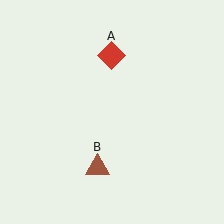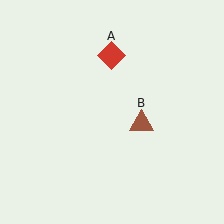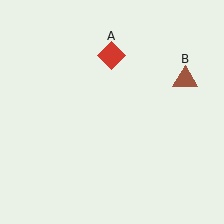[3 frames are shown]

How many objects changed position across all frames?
1 object changed position: brown triangle (object B).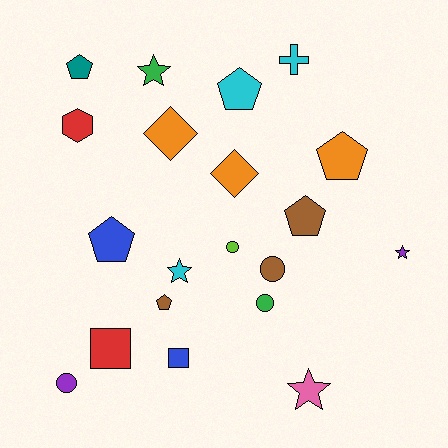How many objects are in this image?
There are 20 objects.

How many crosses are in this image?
There is 1 cross.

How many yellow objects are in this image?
There are no yellow objects.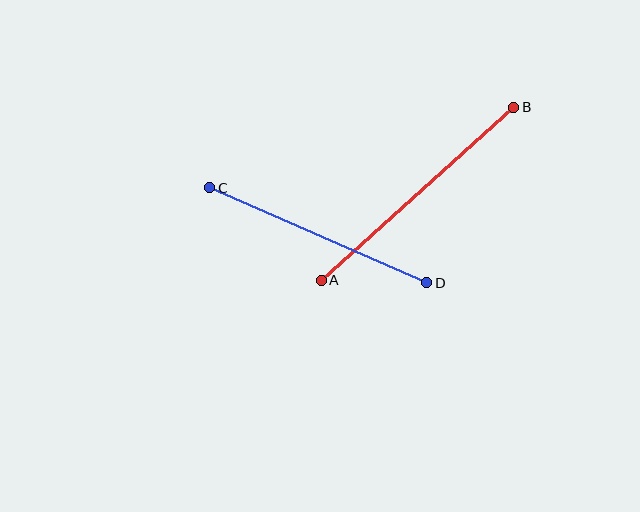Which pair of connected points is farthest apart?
Points A and B are farthest apart.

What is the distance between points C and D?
The distance is approximately 237 pixels.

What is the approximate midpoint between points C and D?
The midpoint is at approximately (318, 235) pixels.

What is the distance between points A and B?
The distance is approximately 259 pixels.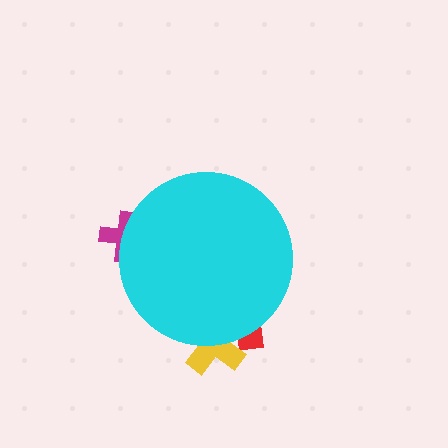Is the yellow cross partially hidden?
Yes, the yellow cross is partially hidden behind the cyan circle.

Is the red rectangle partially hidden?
Yes, the red rectangle is partially hidden behind the cyan circle.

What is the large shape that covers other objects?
A cyan circle.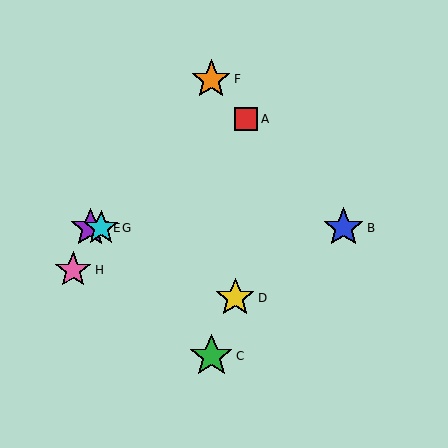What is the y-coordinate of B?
Object B is at y≈228.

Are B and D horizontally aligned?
No, B is at y≈228 and D is at y≈298.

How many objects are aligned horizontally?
3 objects (B, E, G) are aligned horizontally.